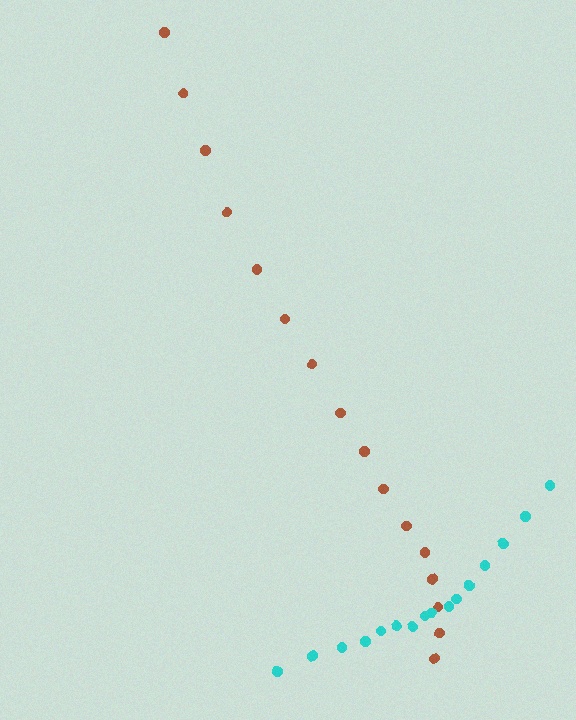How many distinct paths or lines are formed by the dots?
There are 2 distinct paths.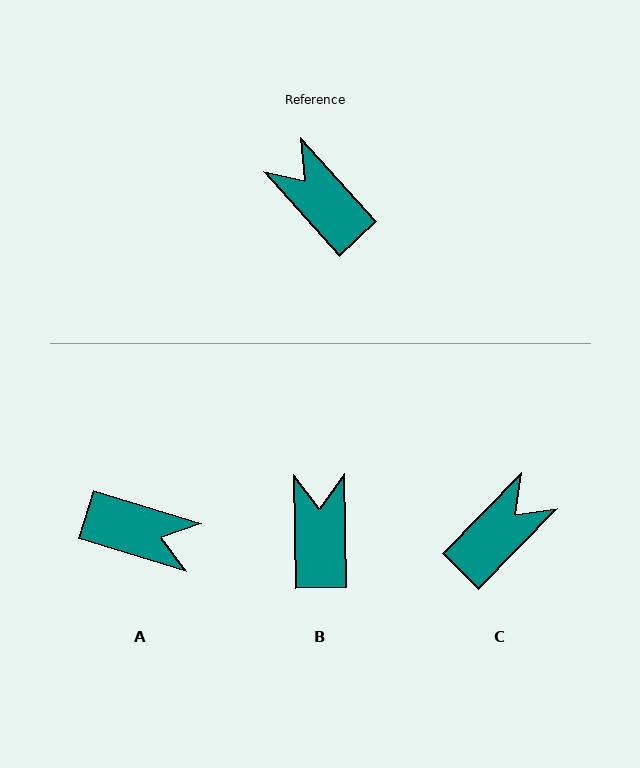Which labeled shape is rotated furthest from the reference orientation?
A, about 149 degrees away.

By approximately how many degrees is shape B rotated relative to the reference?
Approximately 41 degrees clockwise.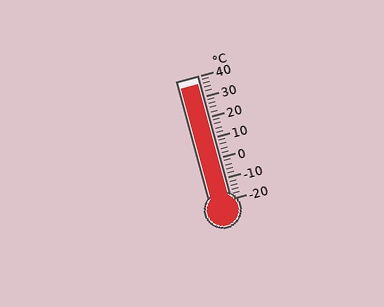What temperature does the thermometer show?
The thermometer shows approximately 36°C.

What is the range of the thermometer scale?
The thermometer scale ranges from -20°C to 40°C.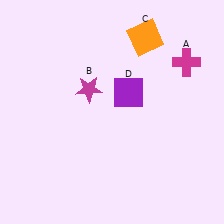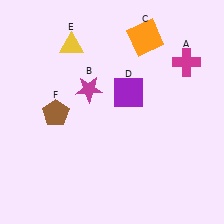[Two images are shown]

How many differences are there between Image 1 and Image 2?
There are 2 differences between the two images.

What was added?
A yellow triangle (E), a brown pentagon (F) were added in Image 2.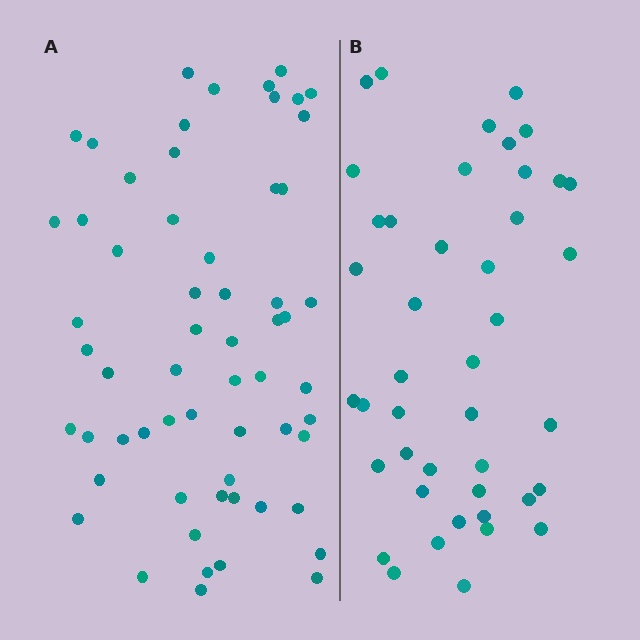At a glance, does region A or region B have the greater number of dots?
Region A (the left region) has more dots.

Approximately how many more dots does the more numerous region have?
Region A has approximately 15 more dots than region B.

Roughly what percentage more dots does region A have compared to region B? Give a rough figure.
About 40% more.